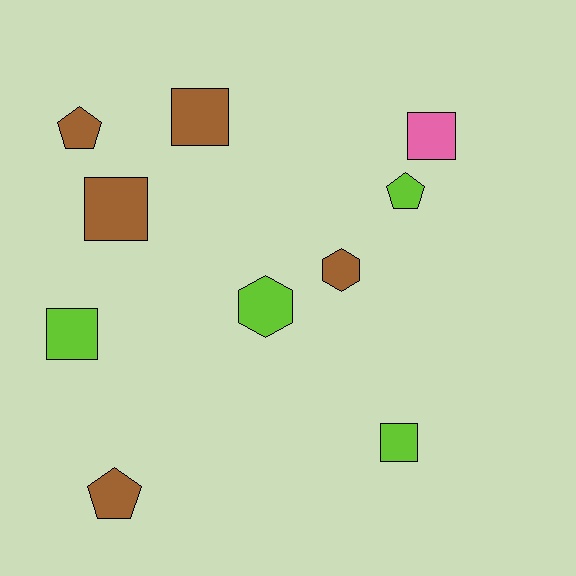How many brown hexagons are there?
There is 1 brown hexagon.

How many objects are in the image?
There are 10 objects.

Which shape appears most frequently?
Square, with 5 objects.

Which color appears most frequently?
Brown, with 5 objects.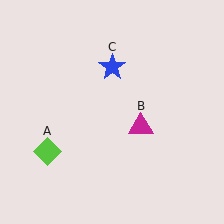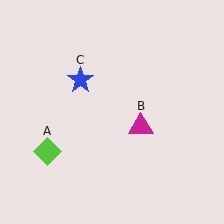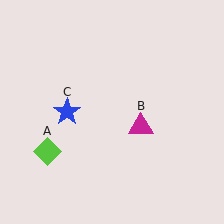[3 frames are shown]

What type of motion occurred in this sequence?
The blue star (object C) rotated counterclockwise around the center of the scene.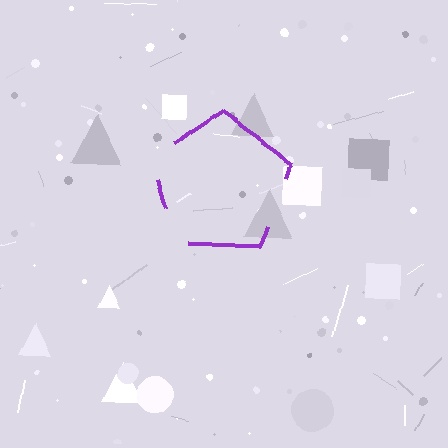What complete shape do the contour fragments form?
The contour fragments form a pentagon.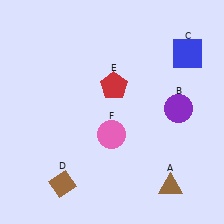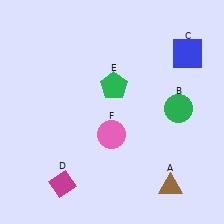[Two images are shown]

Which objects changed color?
B changed from purple to green. D changed from brown to magenta. E changed from red to green.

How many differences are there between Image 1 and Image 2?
There are 3 differences between the two images.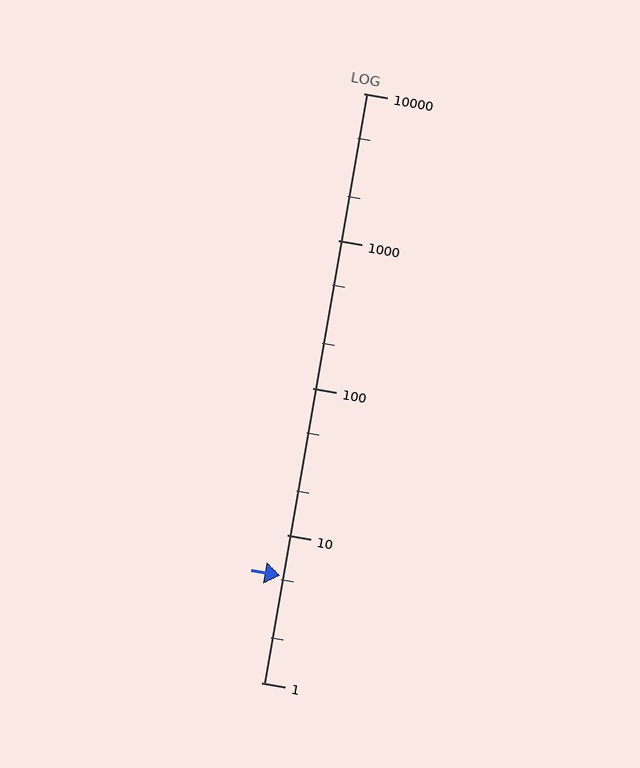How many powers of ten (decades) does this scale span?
The scale spans 4 decades, from 1 to 10000.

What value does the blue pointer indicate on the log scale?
The pointer indicates approximately 5.3.